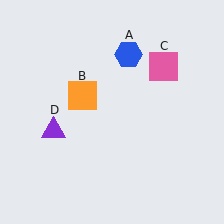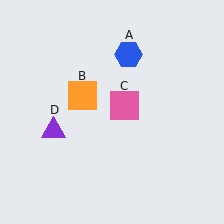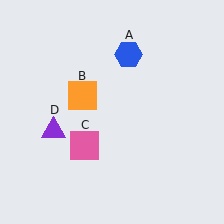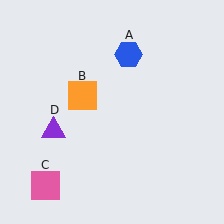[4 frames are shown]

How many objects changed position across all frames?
1 object changed position: pink square (object C).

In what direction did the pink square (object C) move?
The pink square (object C) moved down and to the left.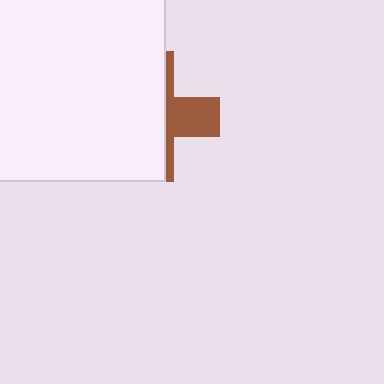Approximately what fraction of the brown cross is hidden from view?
Roughly 67% of the brown cross is hidden behind the white square.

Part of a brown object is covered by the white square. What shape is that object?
It is a cross.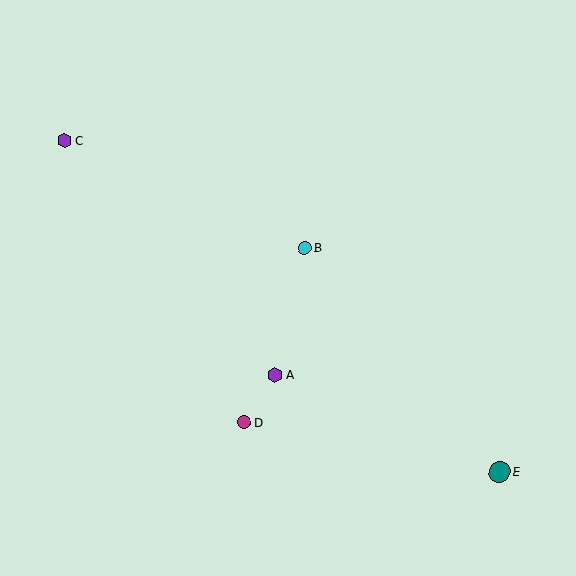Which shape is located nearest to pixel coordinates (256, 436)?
The magenta circle (labeled D) at (244, 422) is nearest to that location.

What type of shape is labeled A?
Shape A is a purple hexagon.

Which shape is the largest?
The teal circle (labeled E) is the largest.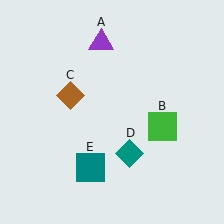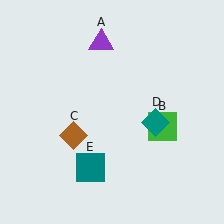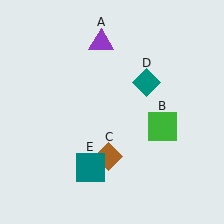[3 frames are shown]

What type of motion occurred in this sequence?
The brown diamond (object C), teal diamond (object D) rotated counterclockwise around the center of the scene.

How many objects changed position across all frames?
2 objects changed position: brown diamond (object C), teal diamond (object D).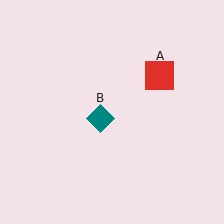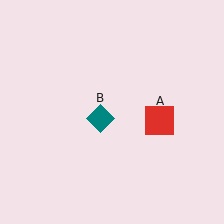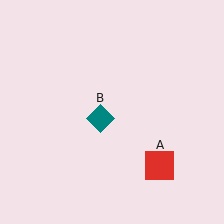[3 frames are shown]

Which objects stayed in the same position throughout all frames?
Teal diamond (object B) remained stationary.